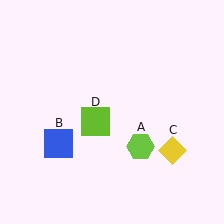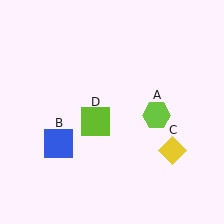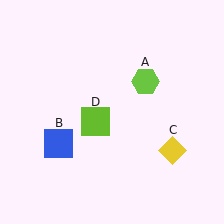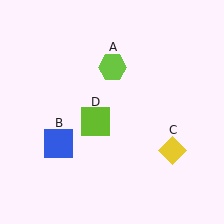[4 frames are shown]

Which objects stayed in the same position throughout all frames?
Blue square (object B) and yellow diamond (object C) and lime square (object D) remained stationary.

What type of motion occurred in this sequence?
The lime hexagon (object A) rotated counterclockwise around the center of the scene.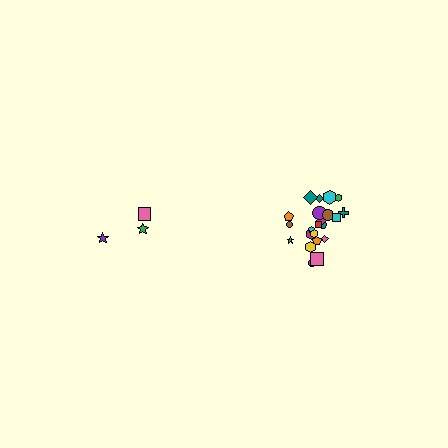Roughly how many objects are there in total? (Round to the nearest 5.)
Roughly 25 objects in total.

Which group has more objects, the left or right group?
The right group.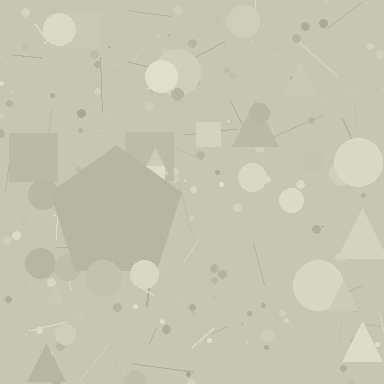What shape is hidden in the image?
A pentagon is hidden in the image.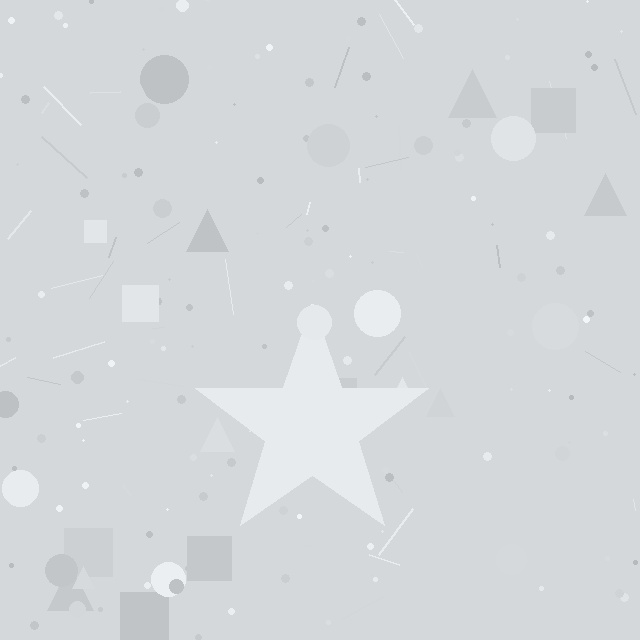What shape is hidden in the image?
A star is hidden in the image.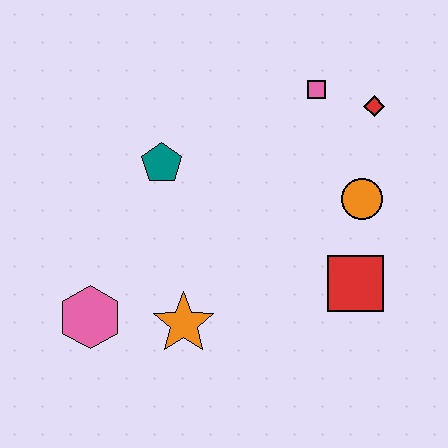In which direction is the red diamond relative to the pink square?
The red diamond is to the right of the pink square.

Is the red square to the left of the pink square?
No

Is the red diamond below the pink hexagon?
No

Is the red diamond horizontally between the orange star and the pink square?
No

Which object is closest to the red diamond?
The pink square is closest to the red diamond.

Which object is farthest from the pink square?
The pink hexagon is farthest from the pink square.